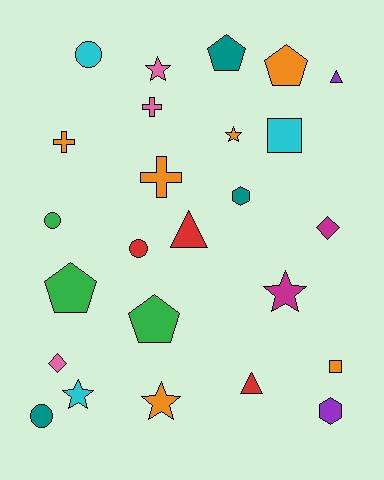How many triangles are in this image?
There are 3 triangles.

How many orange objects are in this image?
There are 6 orange objects.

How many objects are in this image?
There are 25 objects.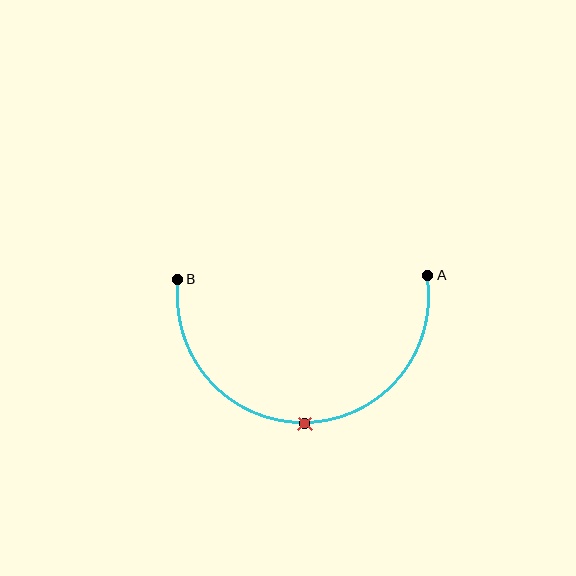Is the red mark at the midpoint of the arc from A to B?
Yes. The red mark lies on the arc at equal arc-length from both A and B — it is the arc midpoint.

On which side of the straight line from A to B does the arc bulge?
The arc bulges below the straight line connecting A and B.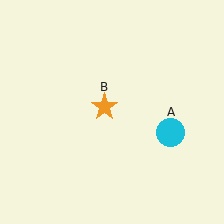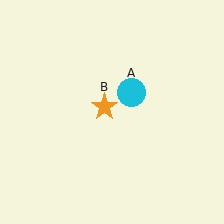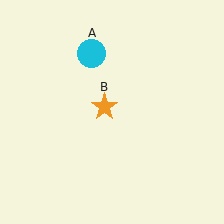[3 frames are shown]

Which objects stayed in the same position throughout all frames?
Orange star (object B) remained stationary.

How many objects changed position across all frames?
1 object changed position: cyan circle (object A).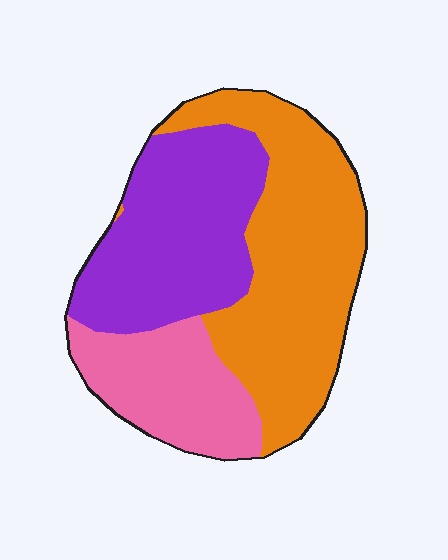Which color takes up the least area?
Pink, at roughly 20%.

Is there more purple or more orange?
Orange.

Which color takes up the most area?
Orange, at roughly 45%.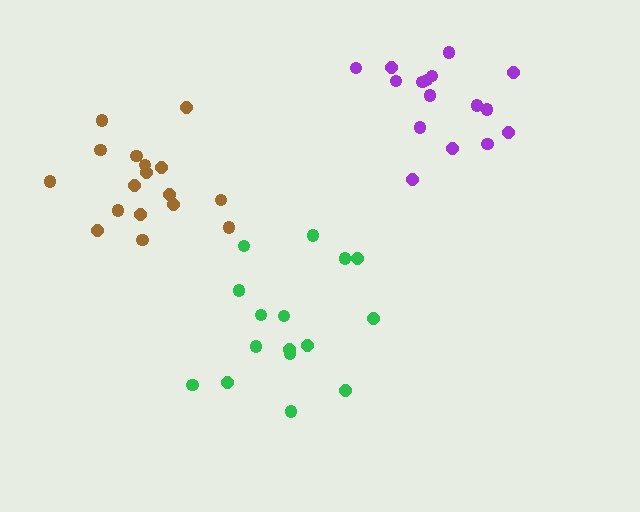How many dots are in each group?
Group 1: 16 dots, Group 2: 16 dots, Group 3: 17 dots (49 total).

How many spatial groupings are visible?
There are 3 spatial groupings.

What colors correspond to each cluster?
The clusters are colored: green, purple, brown.